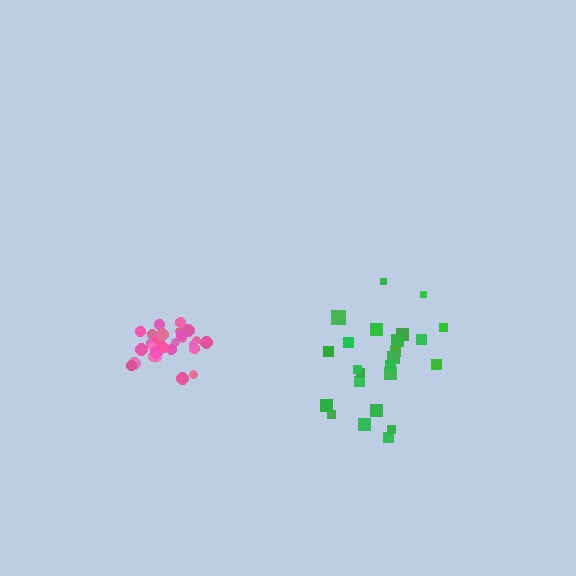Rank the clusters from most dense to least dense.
pink, green.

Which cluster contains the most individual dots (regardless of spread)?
Pink (28).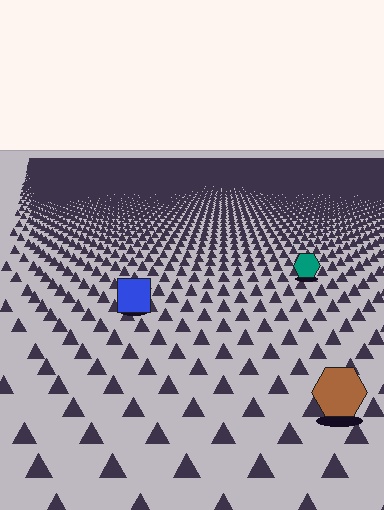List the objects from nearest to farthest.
From nearest to farthest: the brown hexagon, the blue square, the teal hexagon.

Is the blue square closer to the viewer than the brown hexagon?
No. The brown hexagon is closer — you can tell from the texture gradient: the ground texture is coarser near it.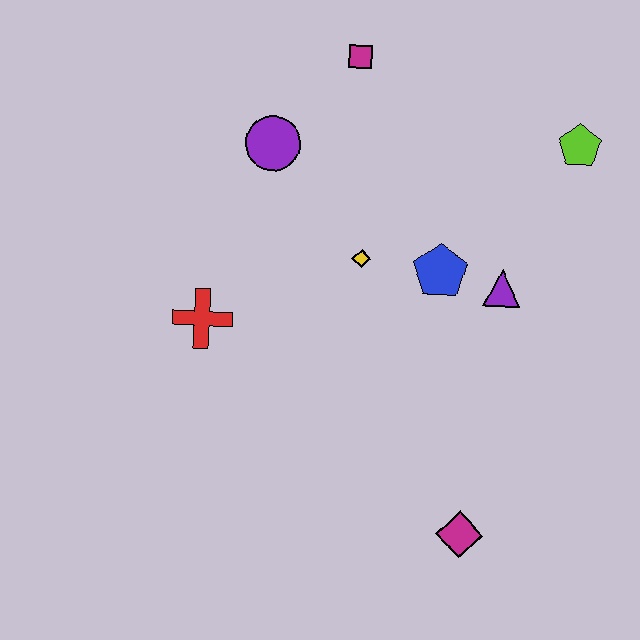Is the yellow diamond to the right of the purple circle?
Yes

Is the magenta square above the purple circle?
Yes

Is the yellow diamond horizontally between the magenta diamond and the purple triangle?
No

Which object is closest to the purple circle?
The magenta square is closest to the purple circle.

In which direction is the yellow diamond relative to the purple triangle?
The yellow diamond is to the left of the purple triangle.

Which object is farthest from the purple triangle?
The red cross is farthest from the purple triangle.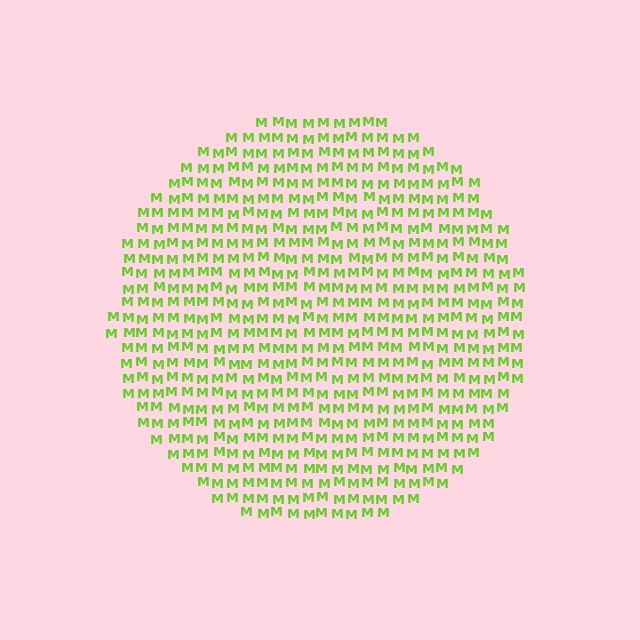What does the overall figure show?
The overall figure shows a circle.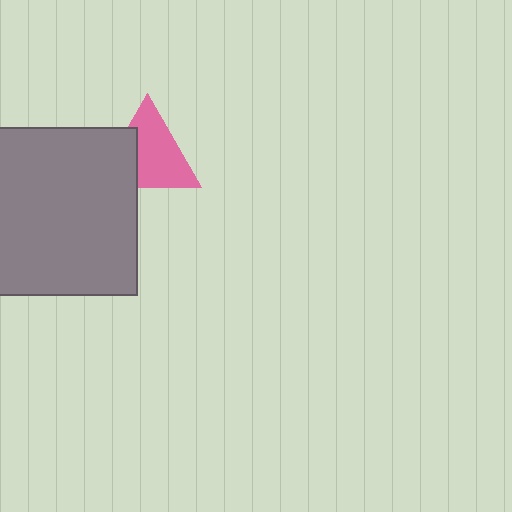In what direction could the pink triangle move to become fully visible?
The pink triangle could move right. That would shift it out from behind the gray square entirely.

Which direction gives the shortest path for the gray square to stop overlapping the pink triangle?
Moving left gives the shortest separation.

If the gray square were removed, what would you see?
You would see the complete pink triangle.